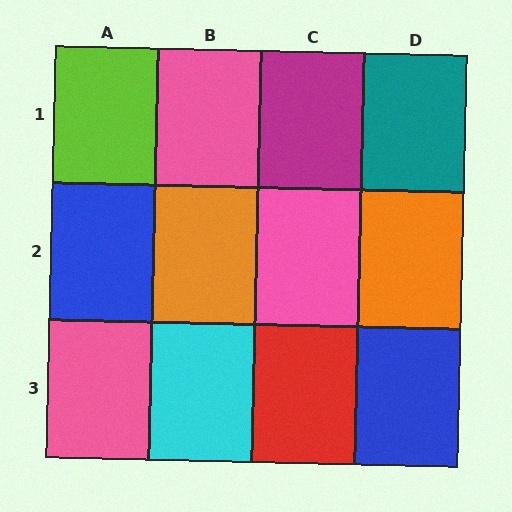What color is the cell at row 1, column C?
Magenta.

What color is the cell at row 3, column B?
Cyan.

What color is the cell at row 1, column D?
Teal.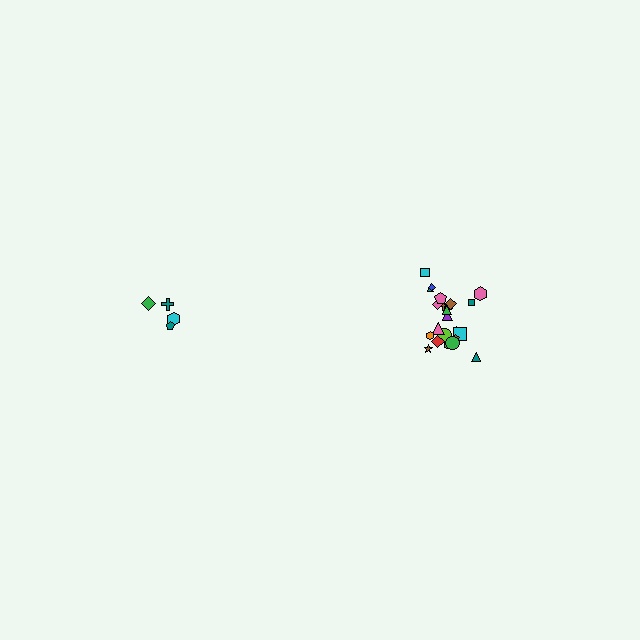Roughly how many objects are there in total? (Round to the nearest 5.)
Roughly 30 objects in total.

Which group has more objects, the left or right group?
The right group.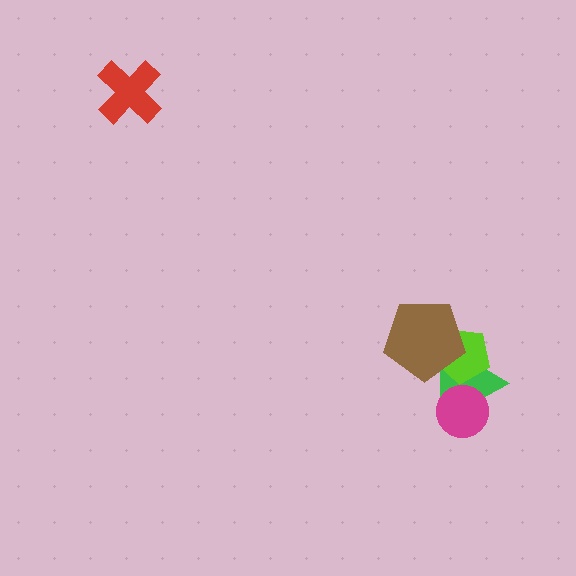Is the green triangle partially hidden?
Yes, it is partially covered by another shape.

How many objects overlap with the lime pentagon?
2 objects overlap with the lime pentagon.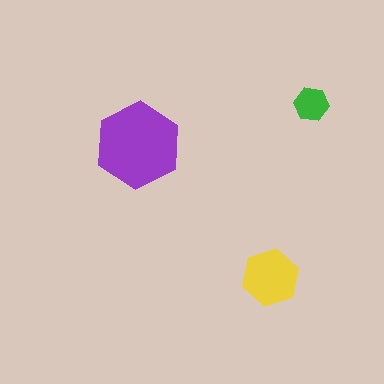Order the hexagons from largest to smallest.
the purple one, the yellow one, the green one.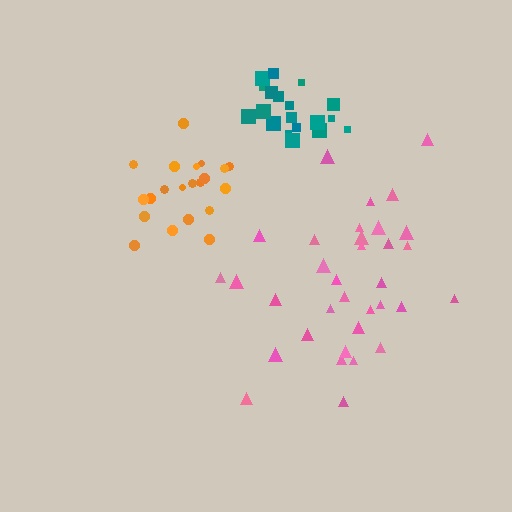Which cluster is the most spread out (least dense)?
Pink.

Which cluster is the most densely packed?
Teal.